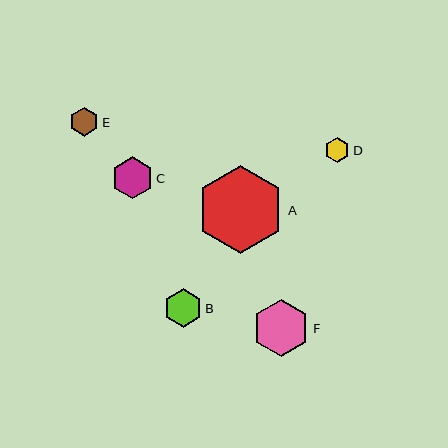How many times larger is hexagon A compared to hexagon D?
Hexagon A is approximately 3.5 times the size of hexagon D.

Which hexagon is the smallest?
Hexagon D is the smallest with a size of approximately 25 pixels.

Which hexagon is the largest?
Hexagon A is the largest with a size of approximately 88 pixels.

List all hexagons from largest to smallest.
From largest to smallest: A, F, C, B, E, D.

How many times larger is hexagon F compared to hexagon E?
Hexagon F is approximately 2.0 times the size of hexagon E.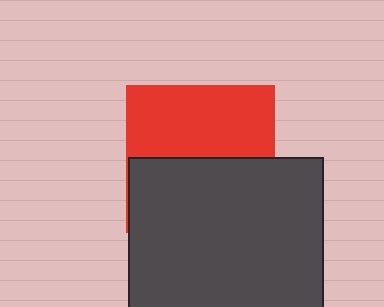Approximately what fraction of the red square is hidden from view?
Roughly 51% of the red square is hidden behind the dark gray square.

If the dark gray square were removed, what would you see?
You would see the complete red square.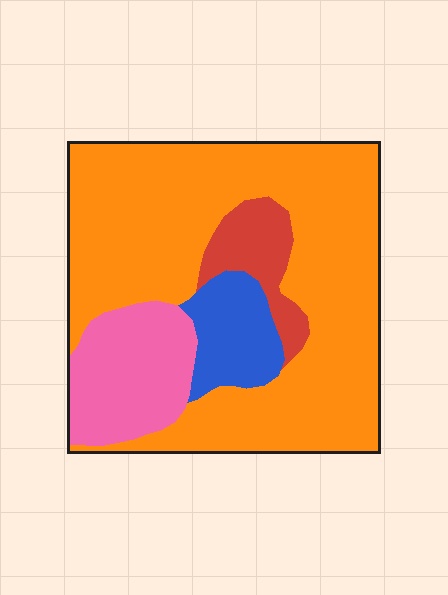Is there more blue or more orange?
Orange.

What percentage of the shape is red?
Red takes up about one tenth (1/10) of the shape.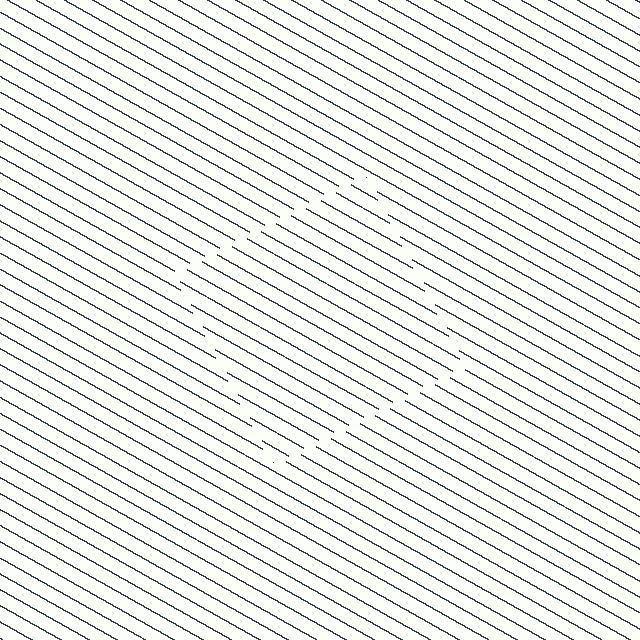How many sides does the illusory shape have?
4 sides — the line-ends trace a square.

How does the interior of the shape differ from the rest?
The interior of the shape contains the same grating, shifted by half a period — the contour is defined by the phase discontinuity where line-ends from the inner and outer gratings abut.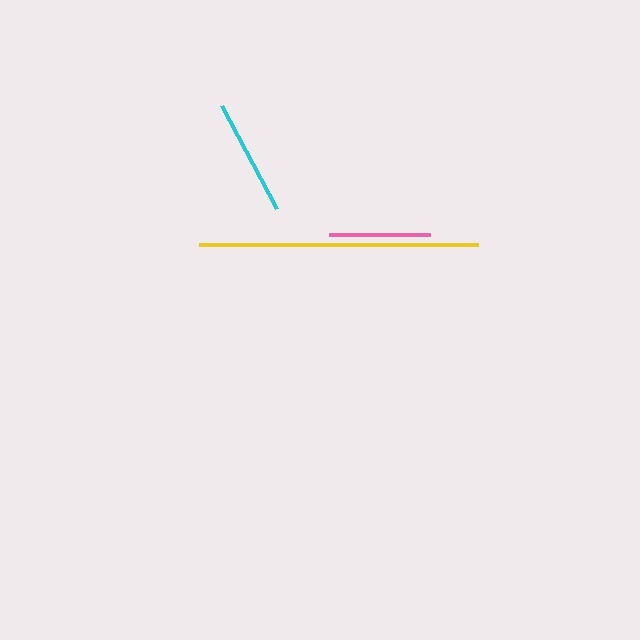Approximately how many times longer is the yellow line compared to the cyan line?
The yellow line is approximately 2.4 times the length of the cyan line.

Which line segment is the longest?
The yellow line is the longest at approximately 278 pixels.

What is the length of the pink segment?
The pink segment is approximately 102 pixels long.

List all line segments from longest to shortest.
From longest to shortest: yellow, cyan, pink.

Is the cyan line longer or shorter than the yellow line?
The yellow line is longer than the cyan line.